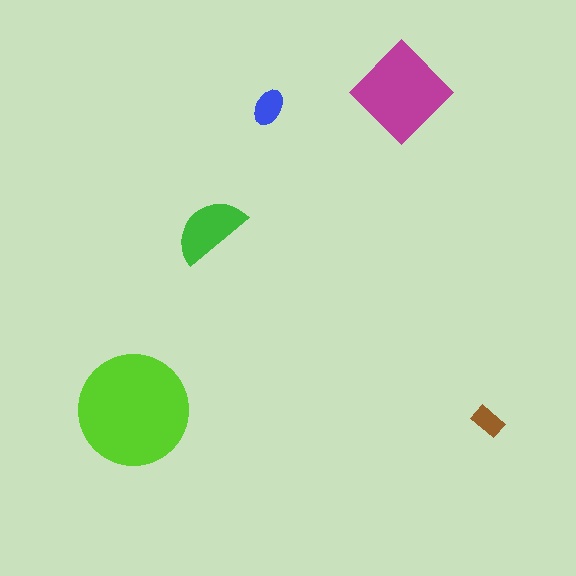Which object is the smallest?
The brown rectangle.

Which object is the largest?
The lime circle.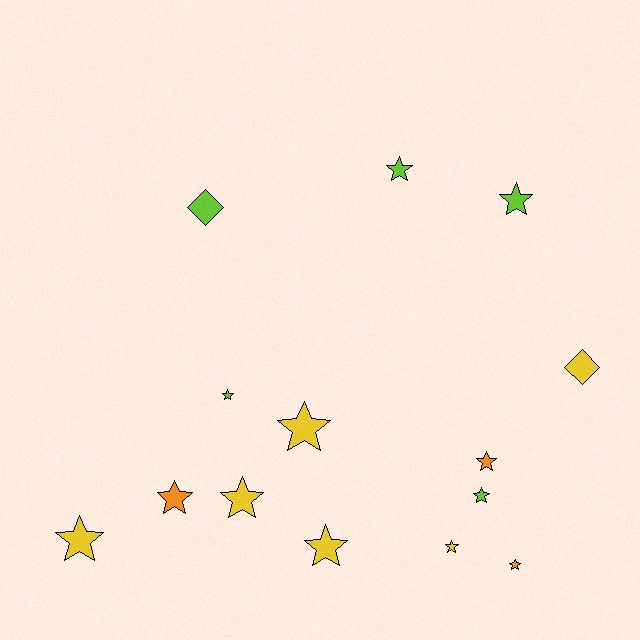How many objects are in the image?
There are 14 objects.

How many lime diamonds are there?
There is 1 lime diamond.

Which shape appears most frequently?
Star, with 12 objects.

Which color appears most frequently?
Yellow, with 6 objects.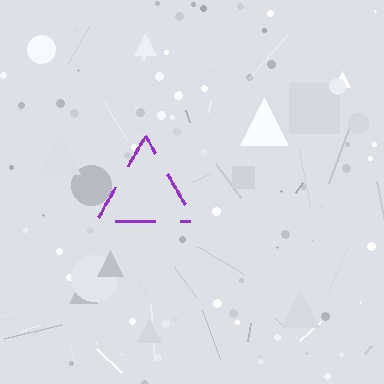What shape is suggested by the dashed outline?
The dashed outline suggests a triangle.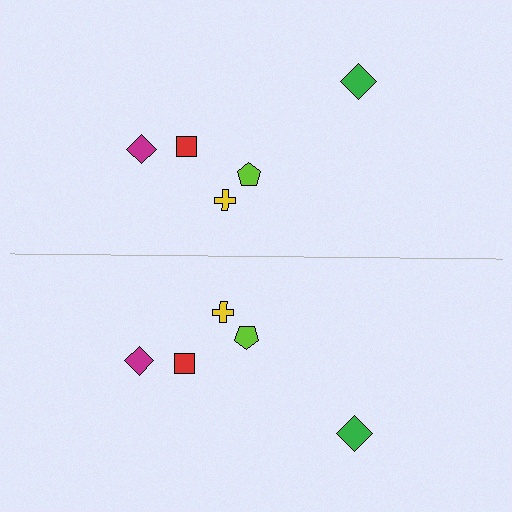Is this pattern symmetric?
Yes, this pattern has bilateral (reflection) symmetry.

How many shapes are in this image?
There are 10 shapes in this image.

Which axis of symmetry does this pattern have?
The pattern has a horizontal axis of symmetry running through the center of the image.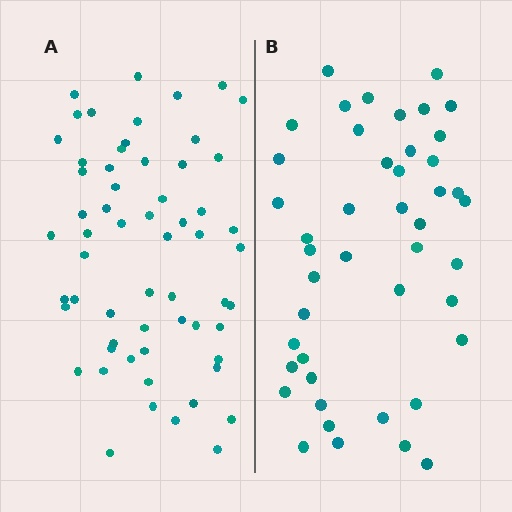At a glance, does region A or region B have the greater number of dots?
Region A (the left region) has more dots.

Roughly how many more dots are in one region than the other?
Region A has approximately 15 more dots than region B.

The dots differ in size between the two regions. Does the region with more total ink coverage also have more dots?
No. Region B has more total ink coverage because its dots are larger, but region A actually contains more individual dots. Total area can be misleading — the number of items is what matters here.